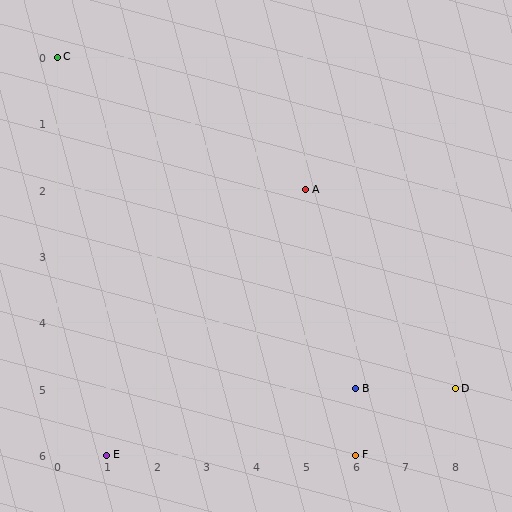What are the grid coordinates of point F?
Point F is at grid coordinates (6, 6).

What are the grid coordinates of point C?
Point C is at grid coordinates (0, 0).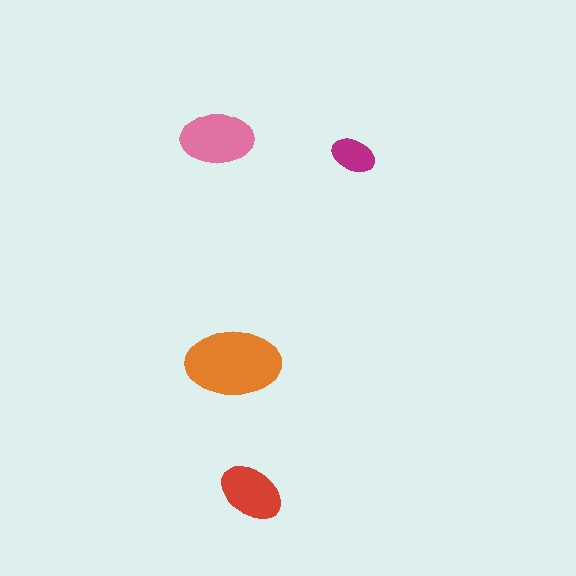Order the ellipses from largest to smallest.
the orange one, the pink one, the red one, the magenta one.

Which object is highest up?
The pink ellipse is topmost.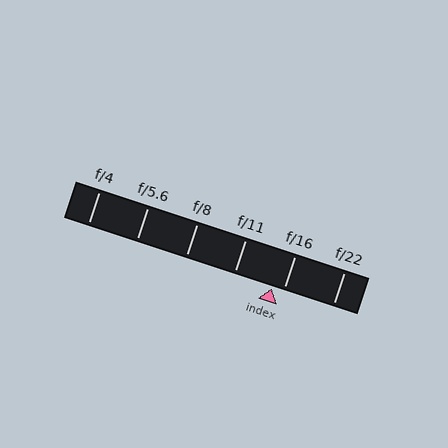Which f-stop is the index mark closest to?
The index mark is closest to f/16.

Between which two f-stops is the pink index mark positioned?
The index mark is between f/11 and f/16.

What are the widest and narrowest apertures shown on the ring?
The widest aperture shown is f/4 and the narrowest is f/22.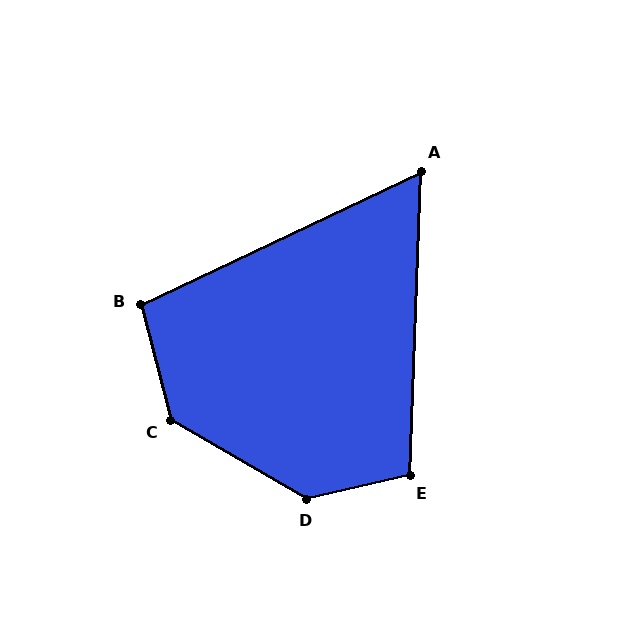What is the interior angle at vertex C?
Approximately 135 degrees (obtuse).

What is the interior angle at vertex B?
Approximately 101 degrees (obtuse).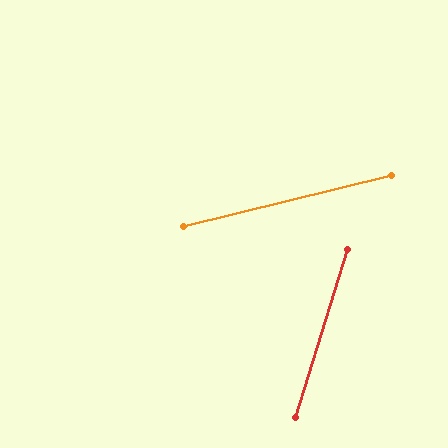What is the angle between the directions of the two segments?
Approximately 59 degrees.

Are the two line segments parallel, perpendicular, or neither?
Neither parallel nor perpendicular — they differ by about 59°.